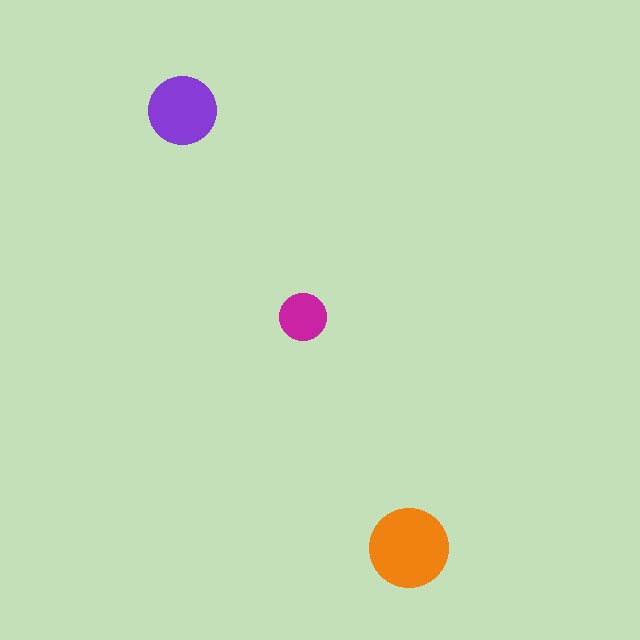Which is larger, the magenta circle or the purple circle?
The purple one.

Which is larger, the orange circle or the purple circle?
The orange one.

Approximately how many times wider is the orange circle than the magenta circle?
About 1.5 times wider.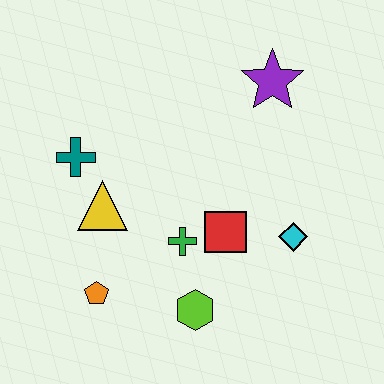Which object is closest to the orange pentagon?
The yellow triangle is closest to the orange pentagon.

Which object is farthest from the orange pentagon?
The purple star is farthest from the orange pentagon.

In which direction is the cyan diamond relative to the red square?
The cyan diamond is to the right of the red square.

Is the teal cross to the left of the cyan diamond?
Yes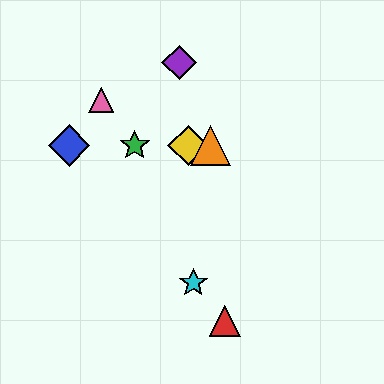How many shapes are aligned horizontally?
4 shapes (the blue diamond, the green star, the yellow diamond, the orange triangle) are aligned horizontally.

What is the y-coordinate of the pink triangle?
The pink triangle is at y≈100.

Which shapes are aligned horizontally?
The blue diamond, the green star, the yellow diamond, the orange triangle are aligned horizontally.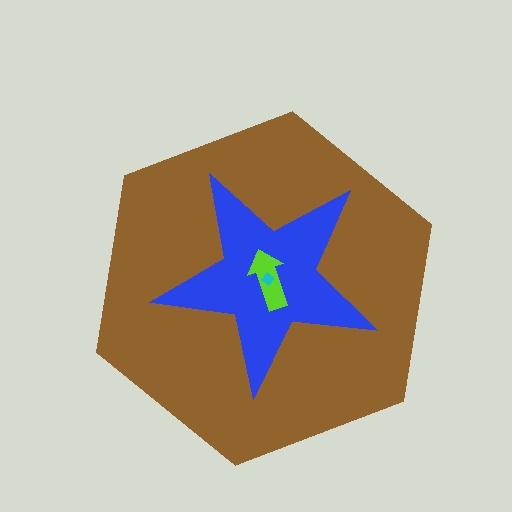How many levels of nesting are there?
4.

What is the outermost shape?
The brown hexagon.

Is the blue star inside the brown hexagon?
Yes.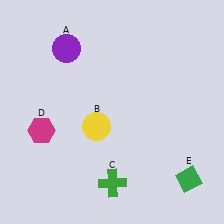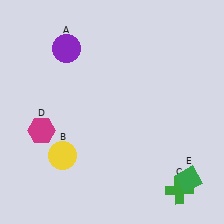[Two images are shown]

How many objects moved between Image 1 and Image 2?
2 objects moved between the two images.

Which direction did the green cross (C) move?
The green cross (C) moved right.